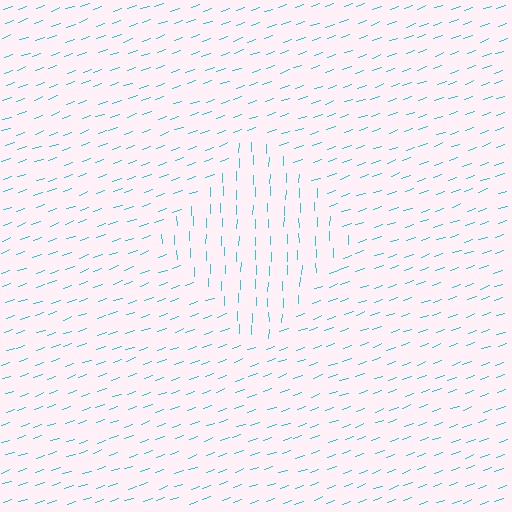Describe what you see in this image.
The image is filled with small cyan line segments. A diamond region in the image has lines oriented differently from the surrounding lines, creating a visible texture boundary.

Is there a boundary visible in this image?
Yes, there is a texture boundary formed by a change in line orientation.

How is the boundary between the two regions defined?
The boundary is defined purely by a change in line orientation (approximately 70 degrees difference). All lines are the same color and thickness.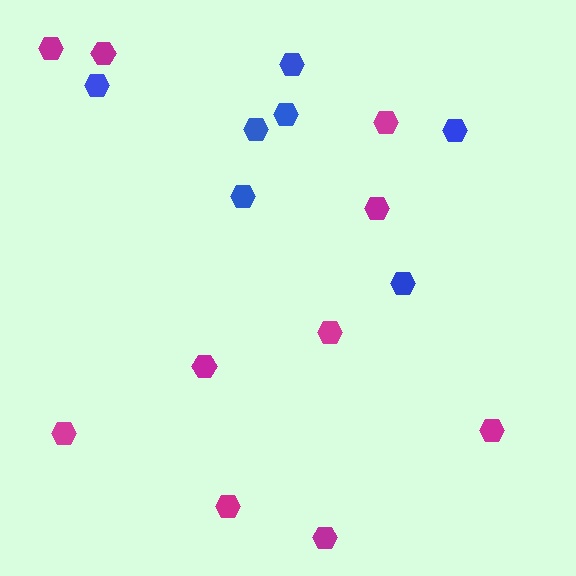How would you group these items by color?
There are 2 groups: one group of magenta hexagons (10) and one group of blue hexagons (7).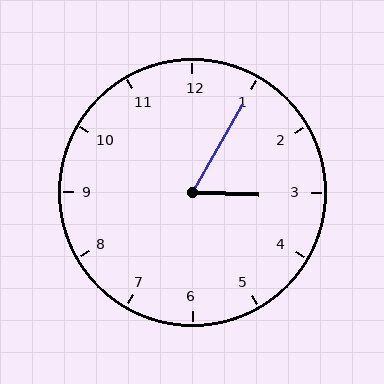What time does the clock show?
3:05.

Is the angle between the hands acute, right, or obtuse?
It is acute.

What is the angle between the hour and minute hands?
Approximately 62 degrees.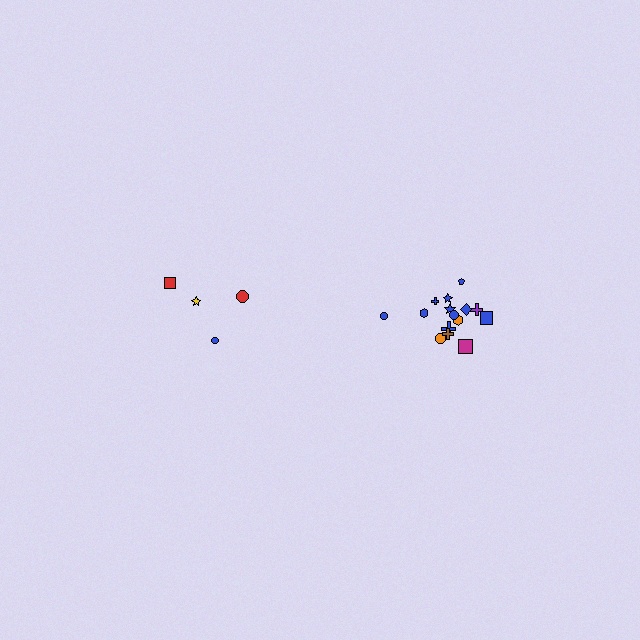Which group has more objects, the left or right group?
The right group.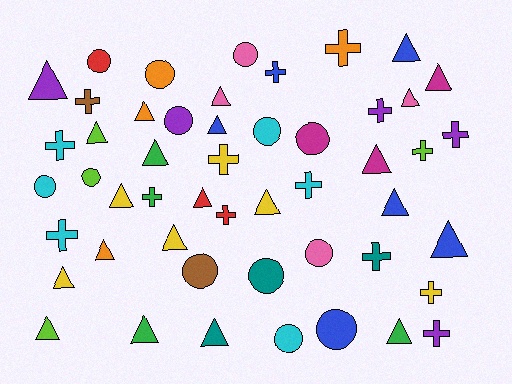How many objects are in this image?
There are 50 objects.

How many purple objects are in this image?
There are 5 purple objects.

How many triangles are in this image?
There are 22 triangles.